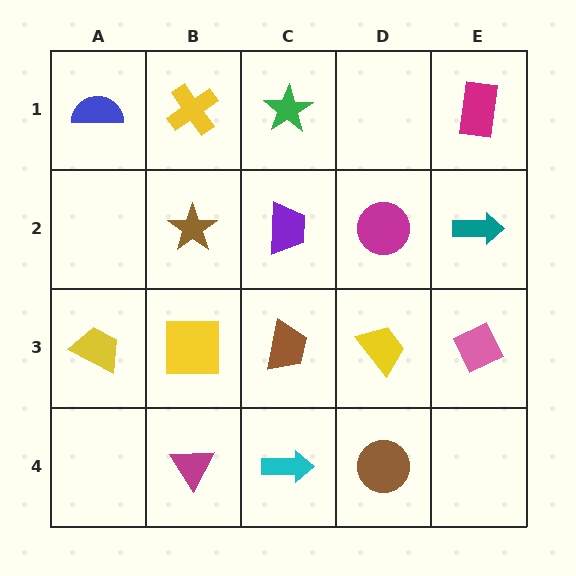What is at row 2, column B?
A brown star.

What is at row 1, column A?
A blue semicircle.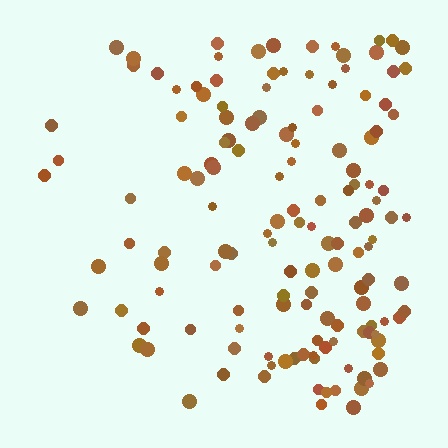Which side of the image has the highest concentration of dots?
The right.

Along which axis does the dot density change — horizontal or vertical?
Horizontal.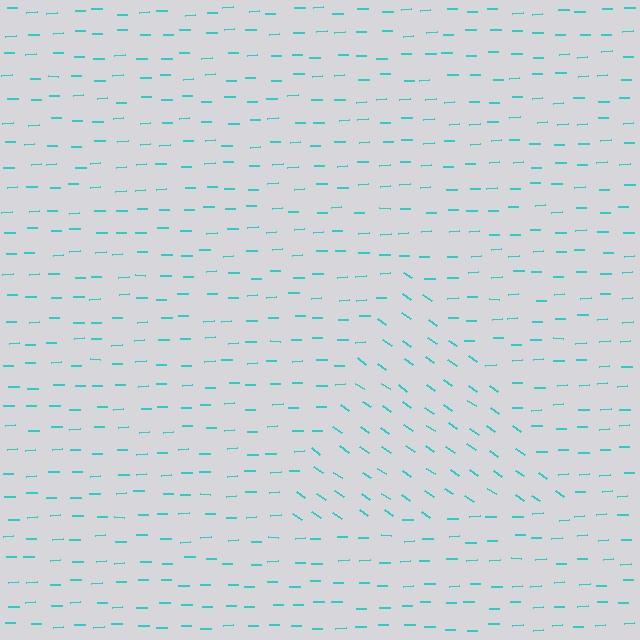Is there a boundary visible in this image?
Yes, there is a texture boundary formed by a change in line orientation.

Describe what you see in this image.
The image is filled with small cyan line segments. A triangle region in the image has lines oriented differently from the surrounding lines, creating a visible texture boundary.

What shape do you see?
I see a triangle.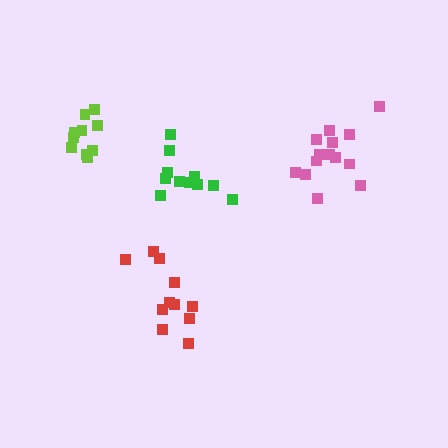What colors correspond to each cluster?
The clusters are colored: lime, pink, green, red.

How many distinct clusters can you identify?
There are 4 distinct clusters.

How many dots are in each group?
Group 1: 10 dots, Group 2: 14 dots, Group 3: 11 dots, Group 4: 11 dots (46 total).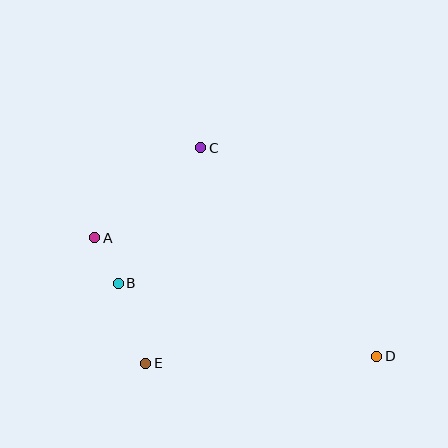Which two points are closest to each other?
Points A and B are closest to each other.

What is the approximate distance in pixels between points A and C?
The distance between A and C is approximately 139 pixels.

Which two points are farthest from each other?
Points A and D are farthest from each other.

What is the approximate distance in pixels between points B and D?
The distance between B and D is approximately 269 pixels.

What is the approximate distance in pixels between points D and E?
The distance between D and E is approximately 231 pixels.